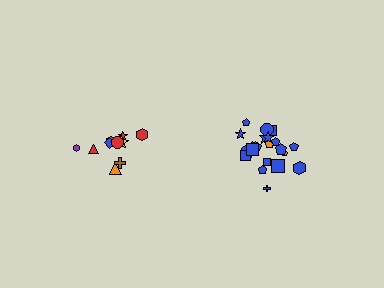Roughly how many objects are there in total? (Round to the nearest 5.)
Roughly 35 objects in total.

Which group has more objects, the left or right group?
The right group.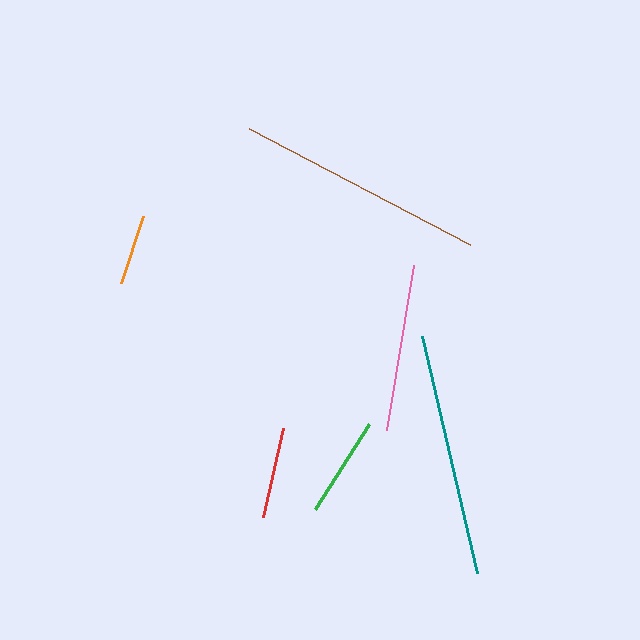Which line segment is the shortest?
The orange line is the shortest at approximately 70 pixels.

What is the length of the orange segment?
The orange segment is approximately 70 pixels long.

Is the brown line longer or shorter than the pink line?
The brown line is longer than the pink line.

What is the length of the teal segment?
The teal segment is approximately 242 pixels long.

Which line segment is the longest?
The brown line is the longest at approximately 250 pixels.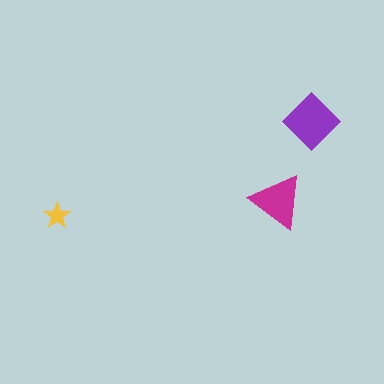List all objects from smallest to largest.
The yellow star, the magenta triangle, the purple diamond.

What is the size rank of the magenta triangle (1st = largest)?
2nd.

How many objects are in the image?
There are 3 objects in the image.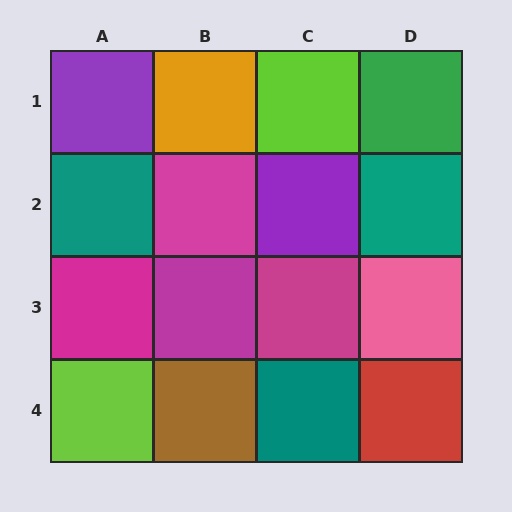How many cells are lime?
2 cells are lime.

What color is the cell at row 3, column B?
Magenta.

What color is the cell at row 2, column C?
Purple.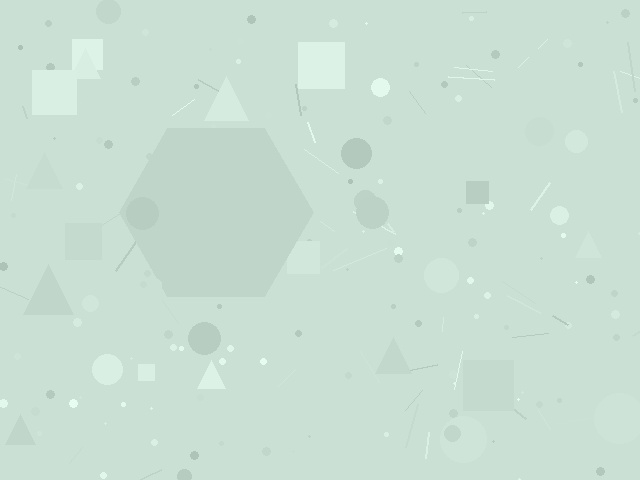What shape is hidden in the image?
A hexagon is hidden in the image.